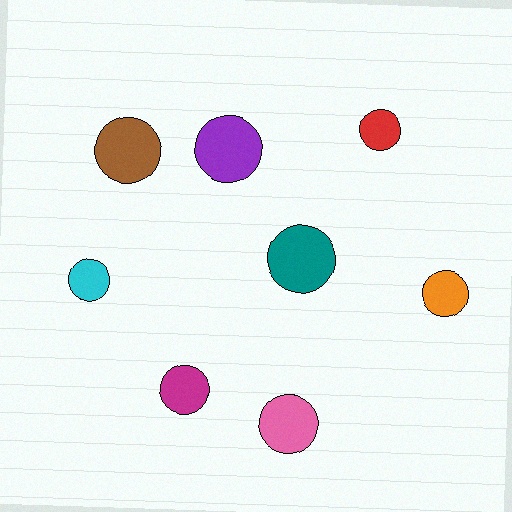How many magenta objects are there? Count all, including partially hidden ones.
There is 1 magenta object.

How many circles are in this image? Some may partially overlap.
There are 8 circles.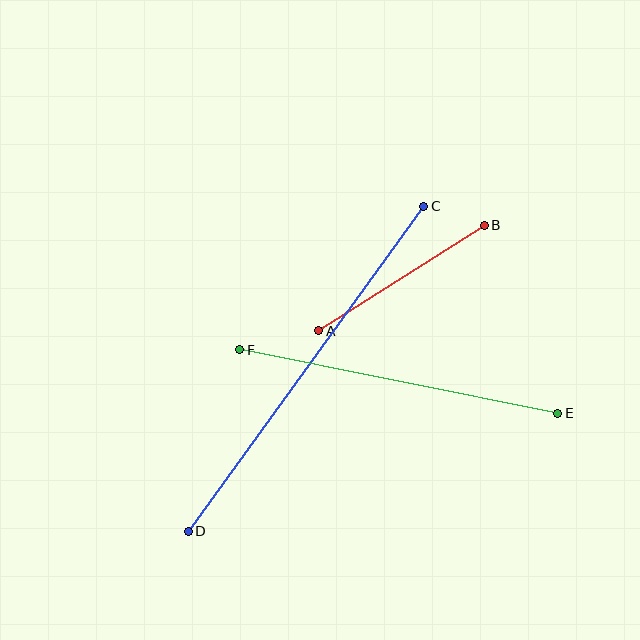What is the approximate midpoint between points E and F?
The midpoint is at approximately (399, 382) pixels.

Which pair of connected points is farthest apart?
Points C and D are farthest apart.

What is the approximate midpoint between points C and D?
The midpoint is at approximately (306, 369) pixels.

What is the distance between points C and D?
The distance is approximately 401 pixels.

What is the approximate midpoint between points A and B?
The midpoint is at approximately (401, 278) pixels.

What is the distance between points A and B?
The distance is approximately 197 pixels.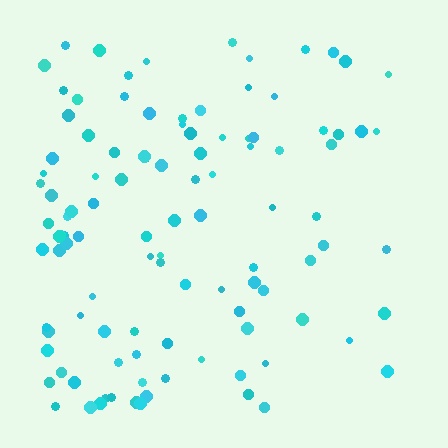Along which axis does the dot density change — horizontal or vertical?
Horizontal.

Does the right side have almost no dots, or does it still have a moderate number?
Still a moderate number, just noticeably fewer than the left.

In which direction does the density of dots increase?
From right to left, with the left side densest.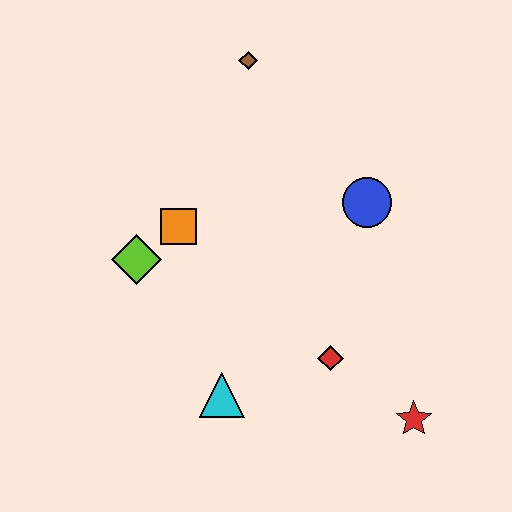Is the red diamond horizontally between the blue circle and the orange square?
Yes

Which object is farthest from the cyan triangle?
The brown diamond is farthest from the cyan triangle.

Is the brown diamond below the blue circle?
No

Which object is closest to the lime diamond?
The orange square is closest to the lime diamond.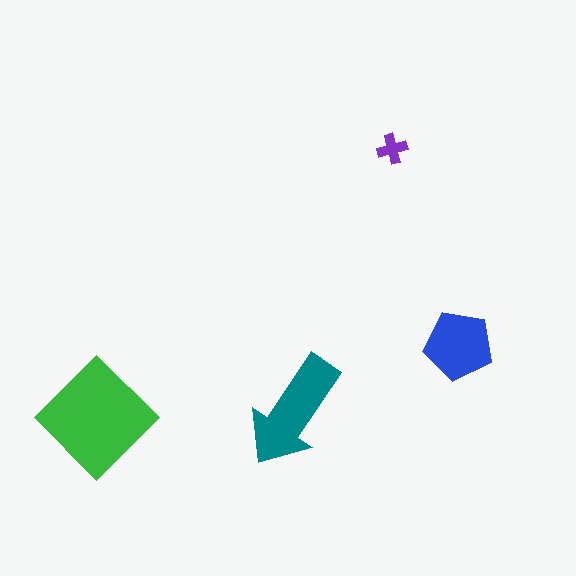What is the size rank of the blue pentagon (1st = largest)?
3rd.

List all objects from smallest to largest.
The purple cross, the blue pentagon, the teal arrow, the green diamond.